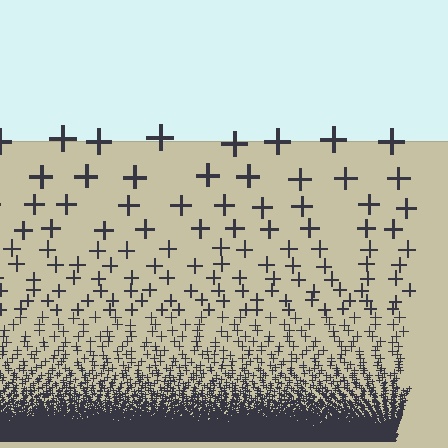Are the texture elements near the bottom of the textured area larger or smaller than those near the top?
Smaller. The gradient is inverted — elements near the bottom are smaller and denser.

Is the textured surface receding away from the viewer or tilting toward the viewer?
The surface appears to tilt toward the viewer. Texture elements get larger and sparser toward the top.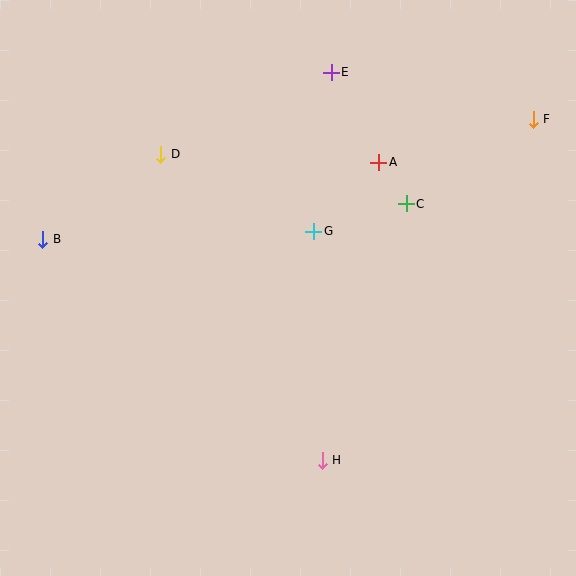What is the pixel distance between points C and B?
The distance between C and B is 365 pixels.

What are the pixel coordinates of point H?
Point H is at (322, 460).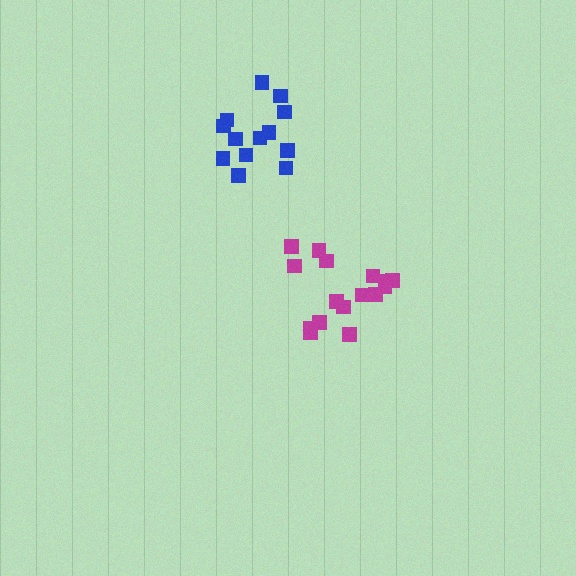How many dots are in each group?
Group 1: 13 dots, Group 2: 16 dots (29 total).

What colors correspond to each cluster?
The clusters are colored: blue, magenta.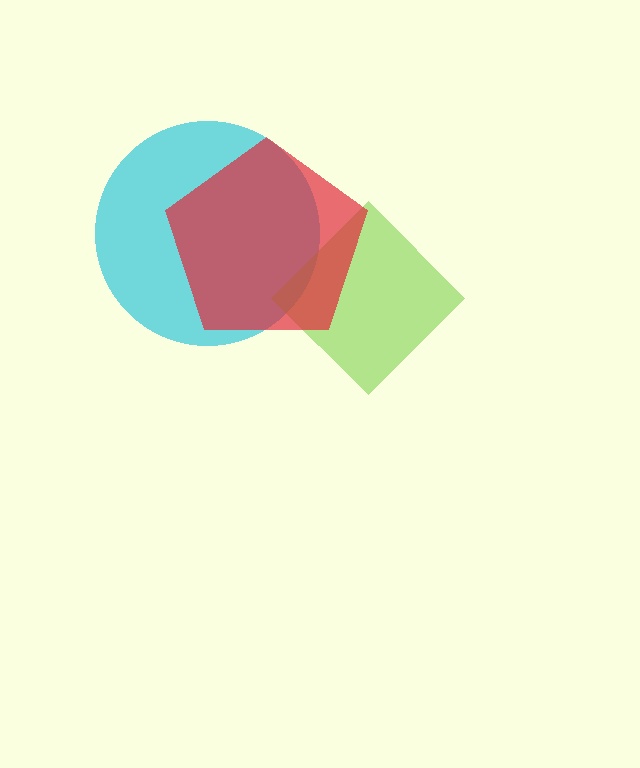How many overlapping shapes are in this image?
There are 3 overlapping shapes in the image.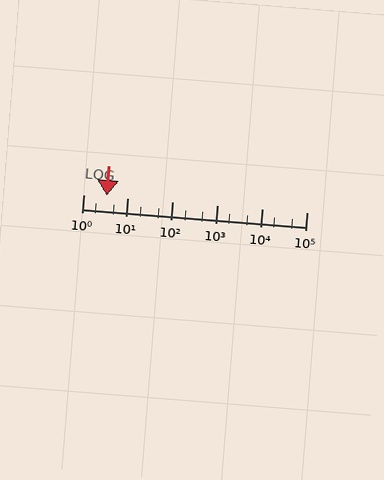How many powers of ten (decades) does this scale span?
The scale spans 5 decades, from 1 to 100000.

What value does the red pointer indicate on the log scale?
The pointer indicates approximately 3.3.